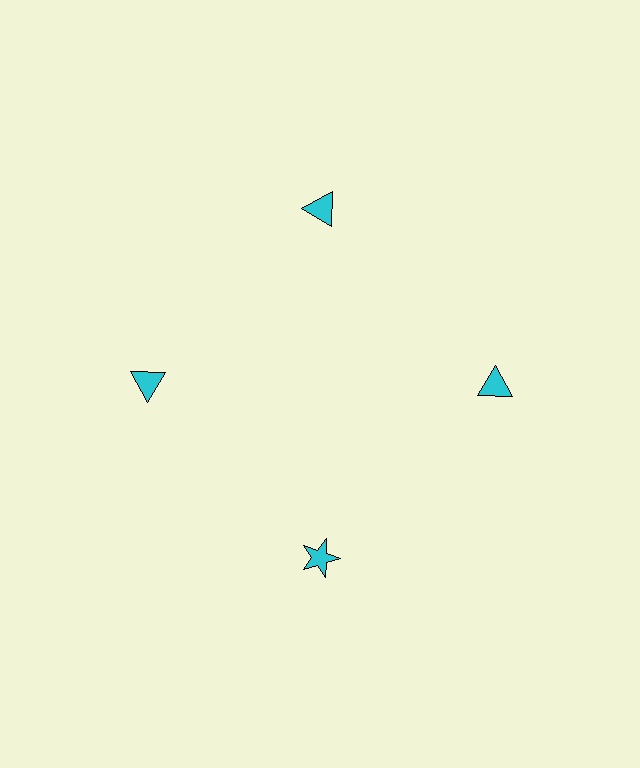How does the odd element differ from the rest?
It has a different shape: star instead of triangle.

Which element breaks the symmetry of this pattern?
The cyan star at roughly the 6 o'clock position breaks the symmetry. All other shapes are cyan triangles.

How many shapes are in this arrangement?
There are 4 shapes arranged in a ring pattern.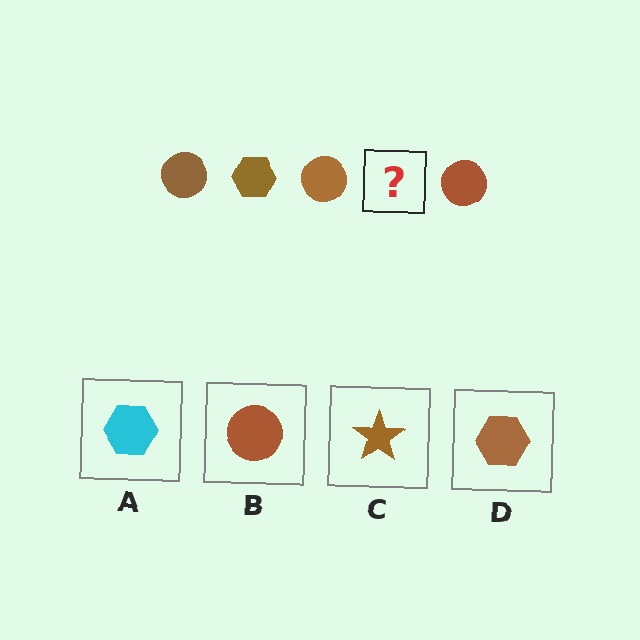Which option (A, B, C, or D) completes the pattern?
D.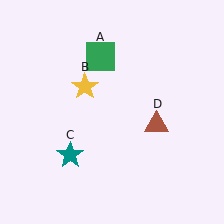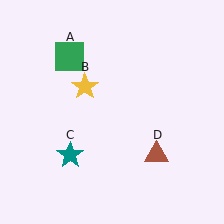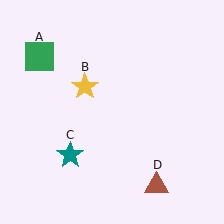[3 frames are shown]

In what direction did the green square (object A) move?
The green square (object A) moved left.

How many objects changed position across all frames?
2 objects changed position: green square (object A), brown triangle (object D).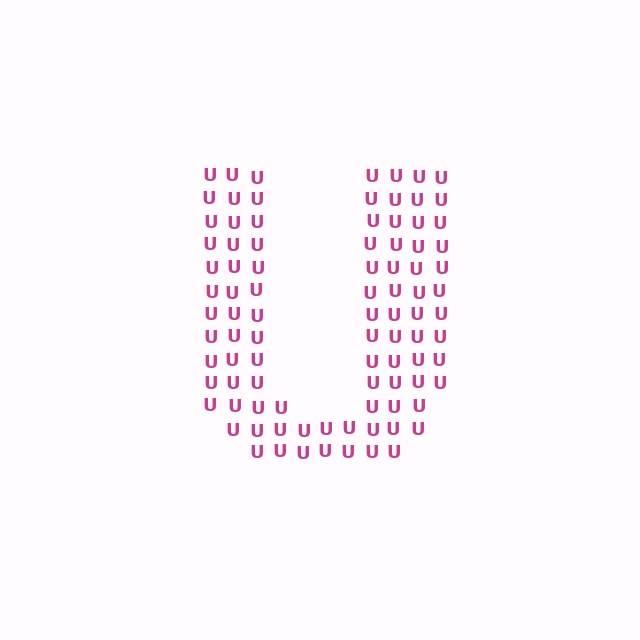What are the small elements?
The small elements are letter U's.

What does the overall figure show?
The overall figure shows the letter U.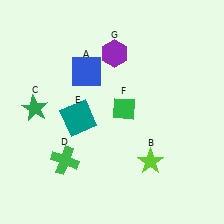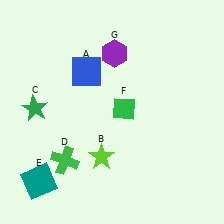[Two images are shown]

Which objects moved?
The objects that moved are: the lime star (B), the teal square (E).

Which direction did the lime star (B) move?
The lime star (B) moved left.